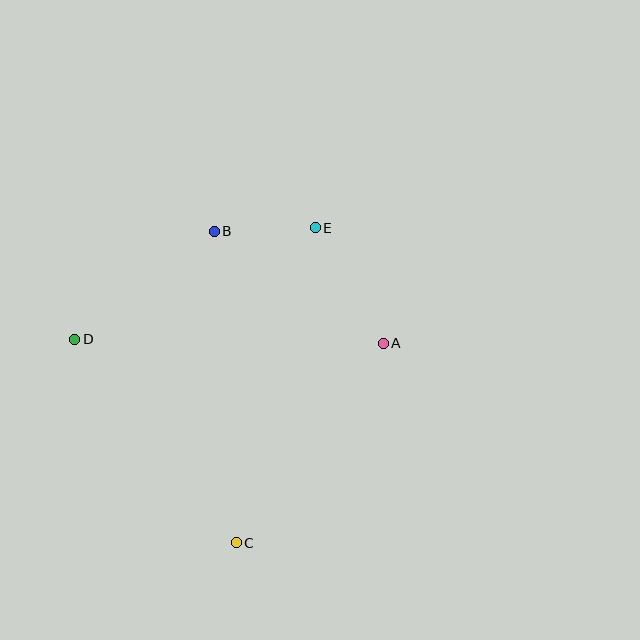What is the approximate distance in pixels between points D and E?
The distance between D and E is approximately 265 pixels.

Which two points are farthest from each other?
Points C and E are farthest from each other.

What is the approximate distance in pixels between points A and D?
The distance between A and D is approximately 308 pixels.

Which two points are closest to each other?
Points B and E are closest to each other.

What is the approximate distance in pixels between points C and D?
The distance between C and D is approximately 260 pixels.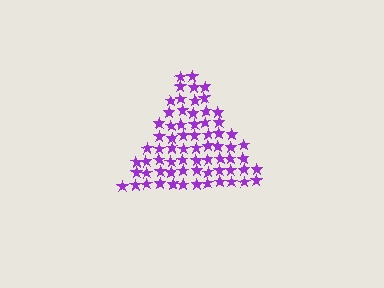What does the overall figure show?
The overall figure shows a triangle.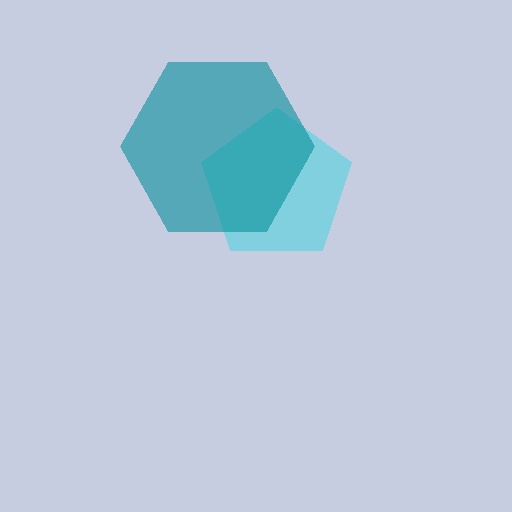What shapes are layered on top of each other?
The layered shapes are: a cyan pentagon, a teal hexagon.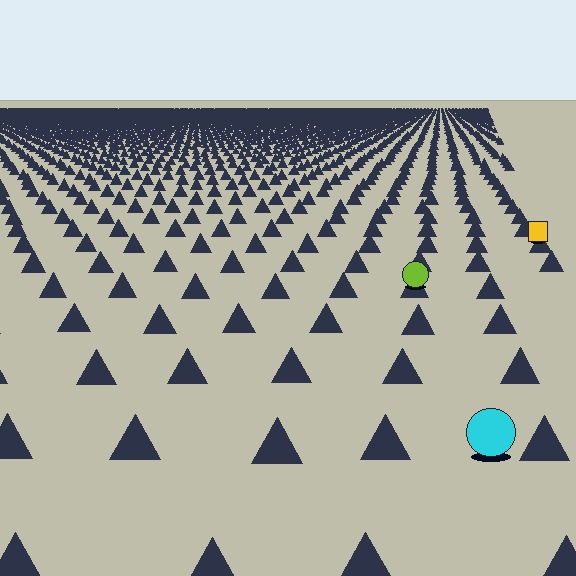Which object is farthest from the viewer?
The yellow square is farthest from the viewer. It appears smaller and the ground texture around it is denser.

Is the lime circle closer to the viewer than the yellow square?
Yes. The lime circle is closer — you can tell from the texture gradient: the ground texture is coarser near it.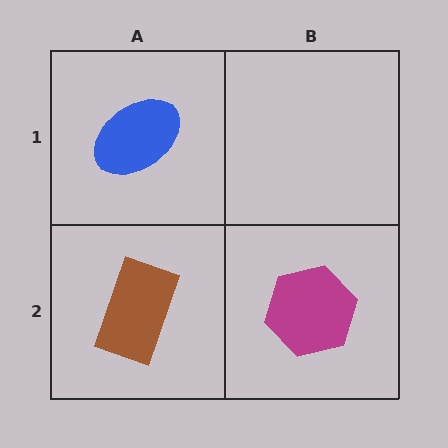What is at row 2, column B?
A magenta hexagon.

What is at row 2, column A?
A brown rectangle.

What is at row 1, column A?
A blue ellipse.